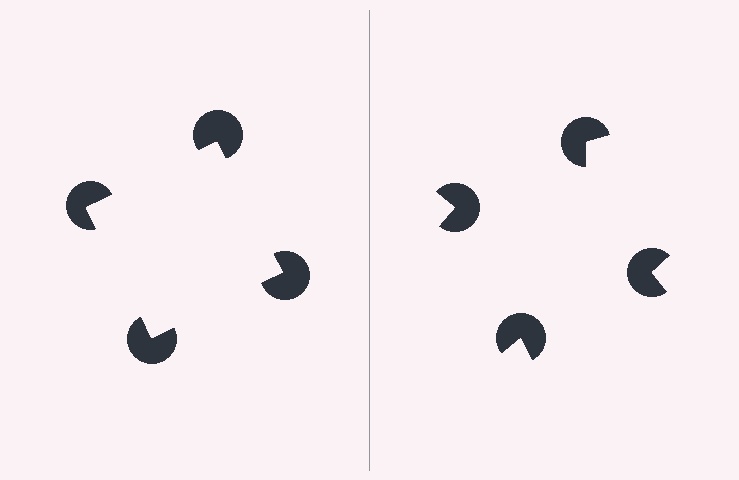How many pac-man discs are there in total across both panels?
8 — 4 on each side.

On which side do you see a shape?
An illusory square appears on the left side. On the right side the wedge cuts are rotated, so no coherent shape forms.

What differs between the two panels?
The pac-man discs are positioned identically on both sides; only the wedge orientations differ. On the left they align to a square; on the right they are misaligned.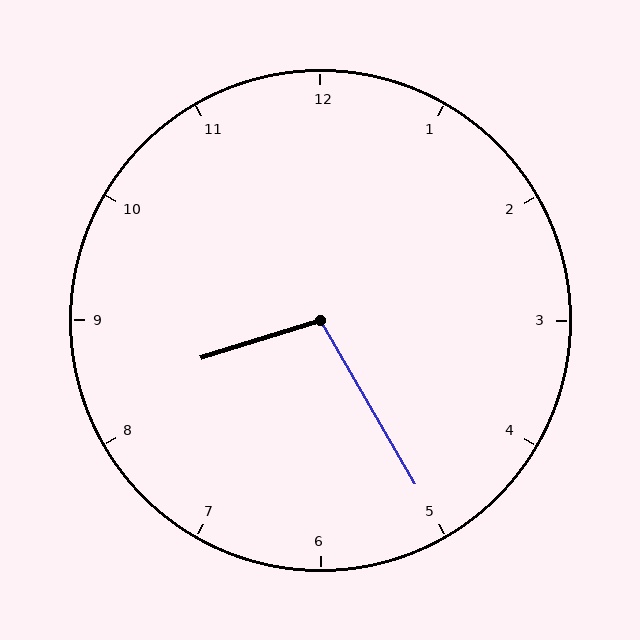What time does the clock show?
8:25.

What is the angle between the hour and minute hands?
Approximately 102 degrees.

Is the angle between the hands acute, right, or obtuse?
It is obtuse.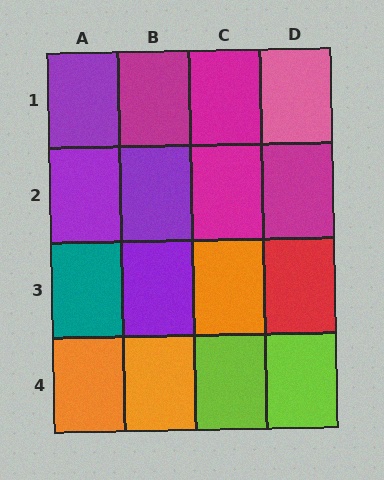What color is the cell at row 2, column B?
Purple.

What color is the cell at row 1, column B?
Magenta.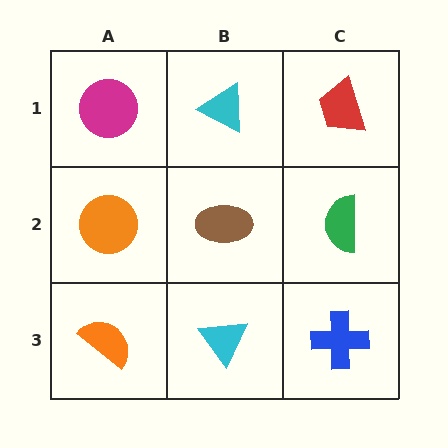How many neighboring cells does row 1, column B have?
3.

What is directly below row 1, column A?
An orange circle.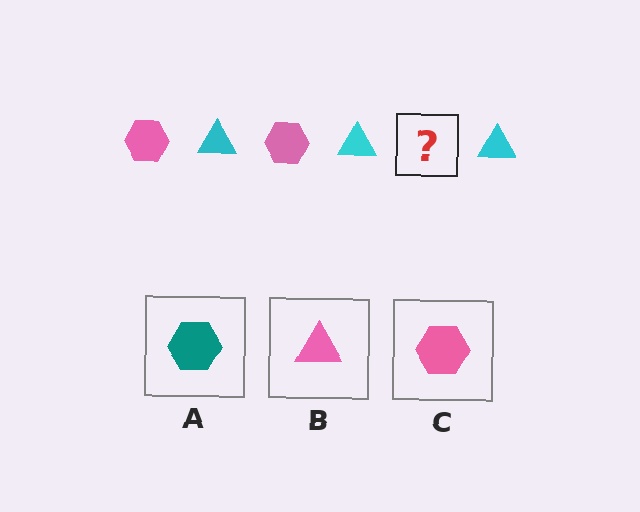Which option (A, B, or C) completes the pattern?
C.